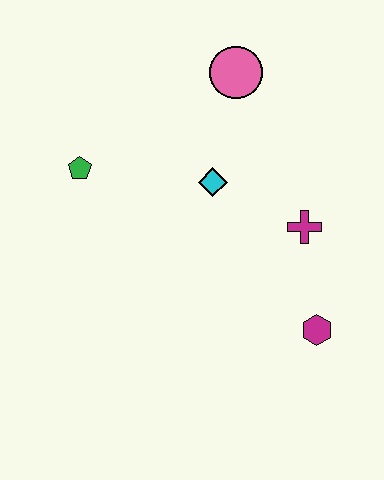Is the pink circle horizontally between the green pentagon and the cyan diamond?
No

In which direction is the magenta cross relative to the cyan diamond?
The magenta cross is to the right of the cyan diamond.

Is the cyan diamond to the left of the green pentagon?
No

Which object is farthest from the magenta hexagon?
The green pentagon is farthest from the magenta hexagon.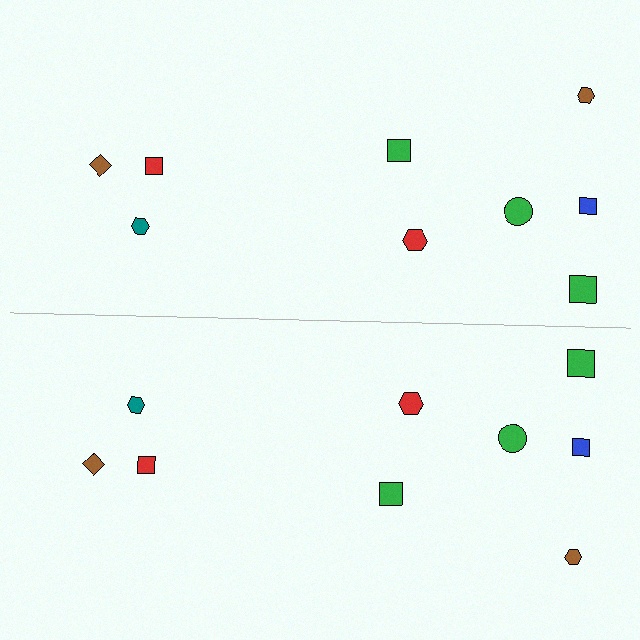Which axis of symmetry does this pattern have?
The pattern has a horizontal axis of symmetry running through the center of the image.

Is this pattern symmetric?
Yes, this pattern has bilateral (reflection) symmetry.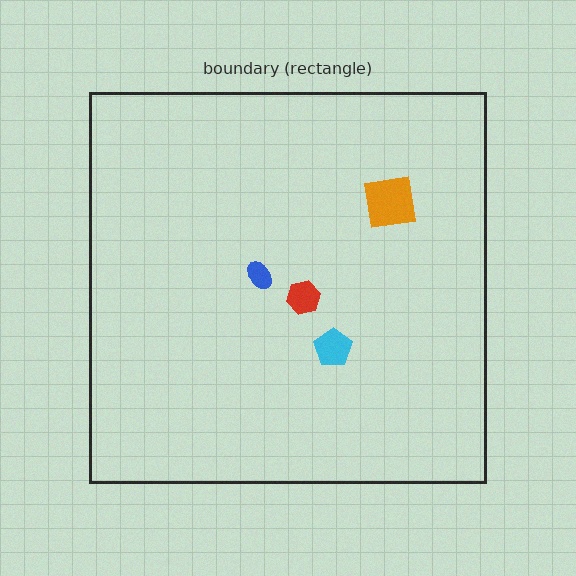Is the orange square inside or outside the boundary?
Inside.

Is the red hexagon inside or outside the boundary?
Inside.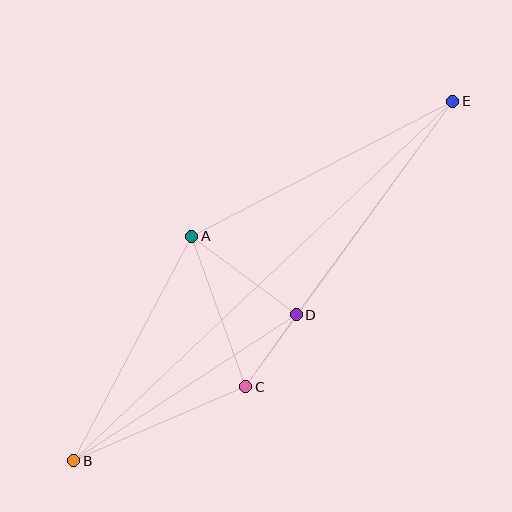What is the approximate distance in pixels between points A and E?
The distance between A and E is approximately 294 pixels.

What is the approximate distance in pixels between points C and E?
The distance between C and E is approximately 353 pixels.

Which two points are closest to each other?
Points C and D are closest to each other.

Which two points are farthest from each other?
Points B and E are farthest from each other.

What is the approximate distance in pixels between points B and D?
The distance between B and D is approximately 266 pixels.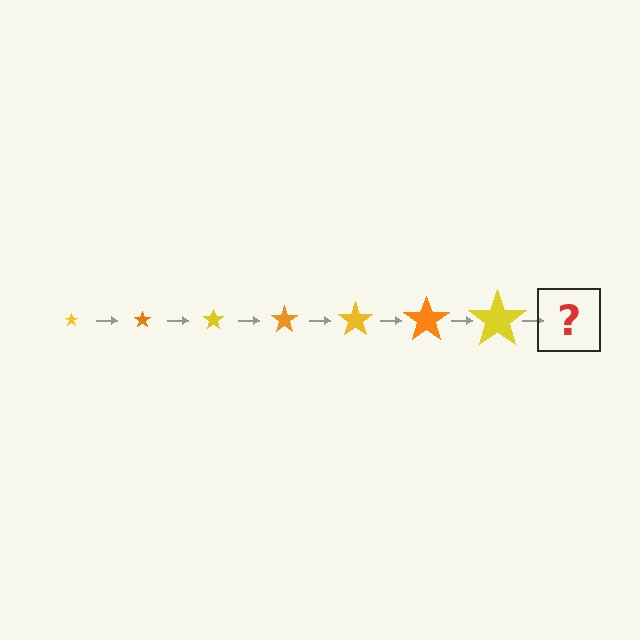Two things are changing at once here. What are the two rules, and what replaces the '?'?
The two rules are that the star grows larger each step and the color cycles through yellow and orange. The '?' should be an orange star, larger than the previous one.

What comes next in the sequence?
The next element should be an orange star, larger than the previous one.